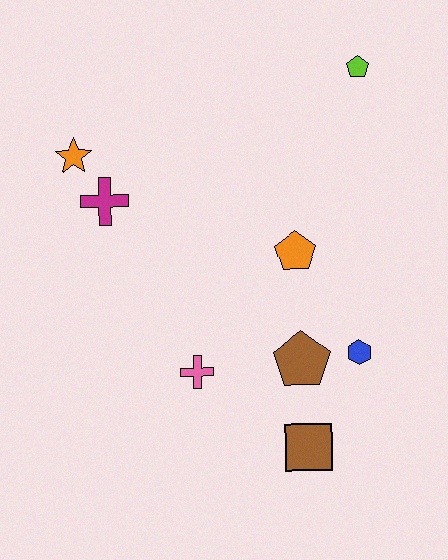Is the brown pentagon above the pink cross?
Yes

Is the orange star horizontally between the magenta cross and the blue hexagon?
No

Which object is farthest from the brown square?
The lime pentagon is farthest from the brown square.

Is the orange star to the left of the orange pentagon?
Yes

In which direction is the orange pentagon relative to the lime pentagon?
The orange pentagon is below the lime pentagon.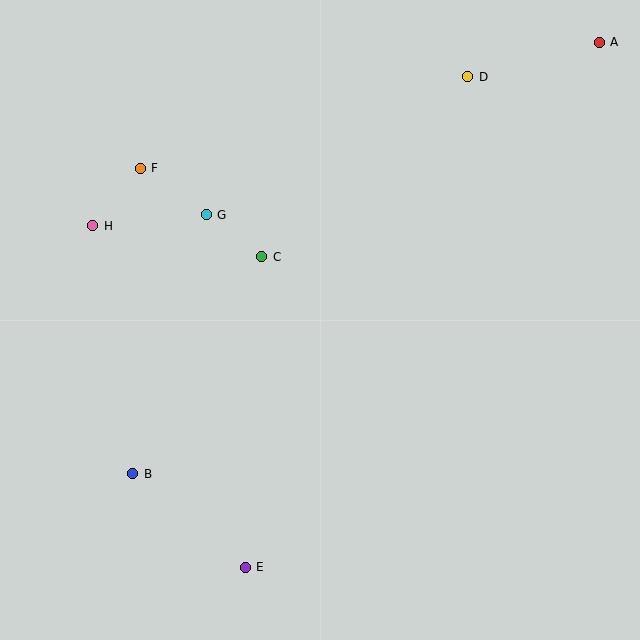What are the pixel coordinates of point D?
Point D is at (468, 77).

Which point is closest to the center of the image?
Point C at (262, 257) is closest to the center.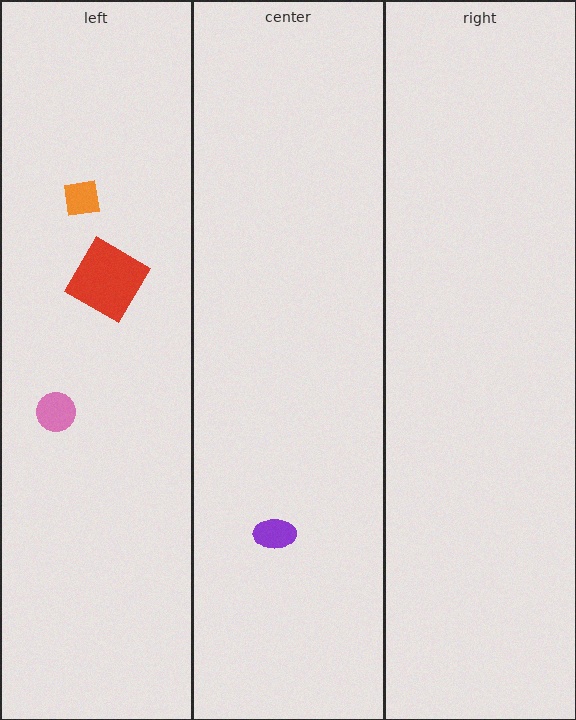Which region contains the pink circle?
The left region.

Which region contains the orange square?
The left region.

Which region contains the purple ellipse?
The center region.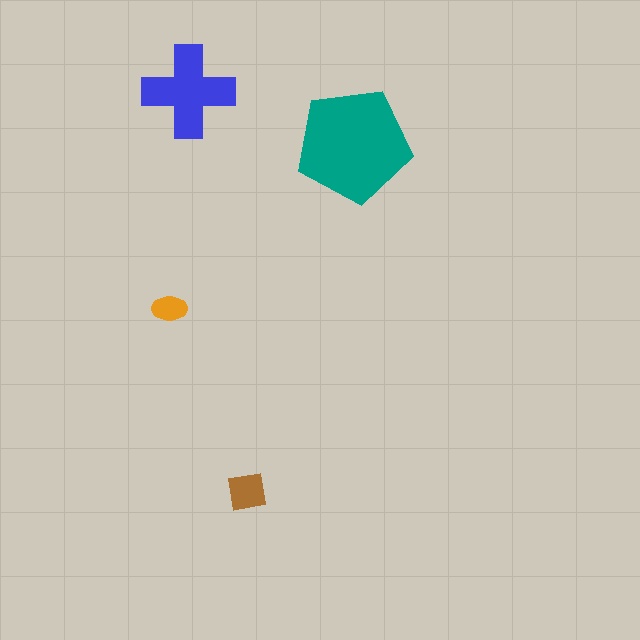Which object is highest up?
The blue cross is topmost.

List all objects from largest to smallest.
The teal pentagon, the blue cross, the brown square, the orange ellipse.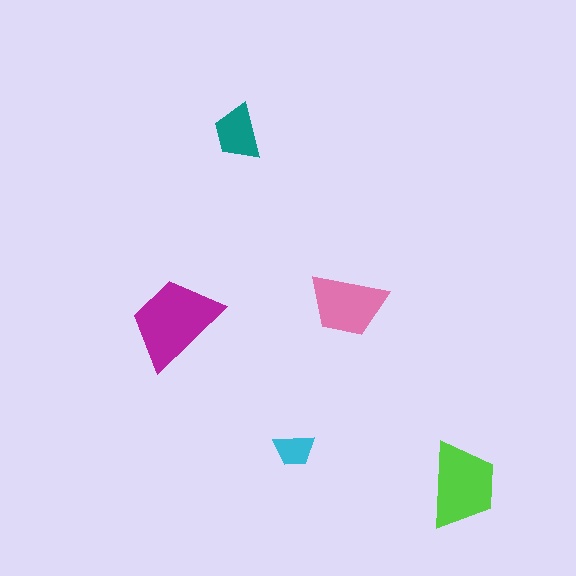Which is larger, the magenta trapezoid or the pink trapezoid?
The magenta one.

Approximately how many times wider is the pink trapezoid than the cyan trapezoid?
About 2 times wider.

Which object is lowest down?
The lime trapezoid is bottommost.